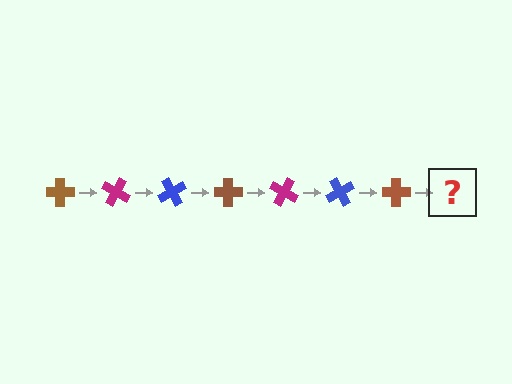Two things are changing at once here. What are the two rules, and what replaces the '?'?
The two rules are that it rotates 30 degrees each step and the color cycles through brown, magenta, and blue. The '?' should be a magenta cross, rotated 210 degrees from the start.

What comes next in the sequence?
The next element should be a magenta cross, rotated 210 degrees from the start.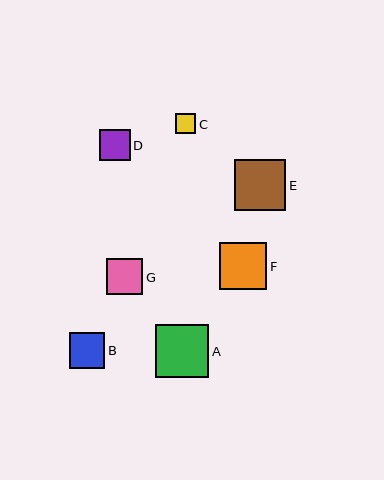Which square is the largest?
Square A is the largest with a size of approximately 54 pixels.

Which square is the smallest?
Square C is the smallest with a size of approximately 20 pixels.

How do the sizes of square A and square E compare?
Square A and square E are approximately the same size.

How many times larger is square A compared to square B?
Square A is approximately 1.5 times the size of square B.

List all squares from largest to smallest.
From largest to smallest: A, E, F, G, B, D, C.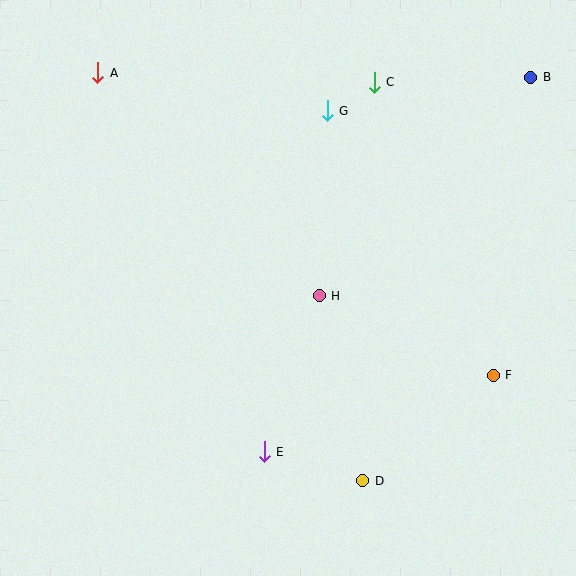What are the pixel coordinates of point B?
Point B is at (531, 77).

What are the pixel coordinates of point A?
Point A is at (98, 73).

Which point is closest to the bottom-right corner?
Point F is closest to the bottom-right corner.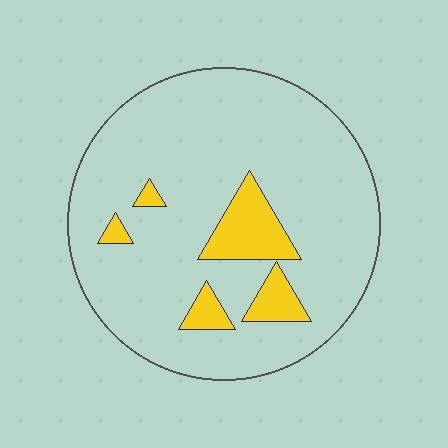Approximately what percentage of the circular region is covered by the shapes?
Approximately 10%.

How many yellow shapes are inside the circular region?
5.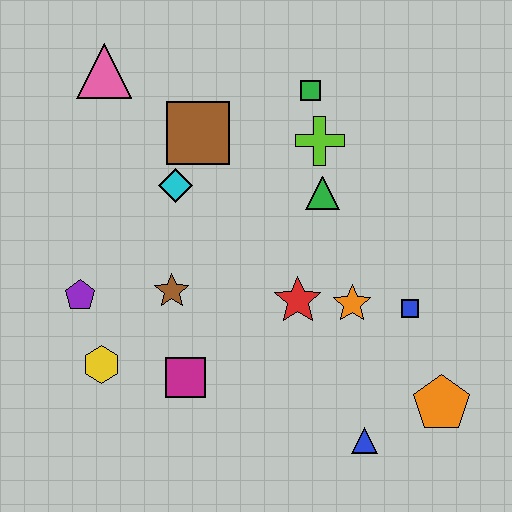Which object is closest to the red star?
The orange star is closest to the red star.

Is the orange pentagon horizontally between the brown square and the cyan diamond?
No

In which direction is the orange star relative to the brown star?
The orange star is to the right of the brown star.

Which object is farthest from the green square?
The blue triangle is farthest from the green square.